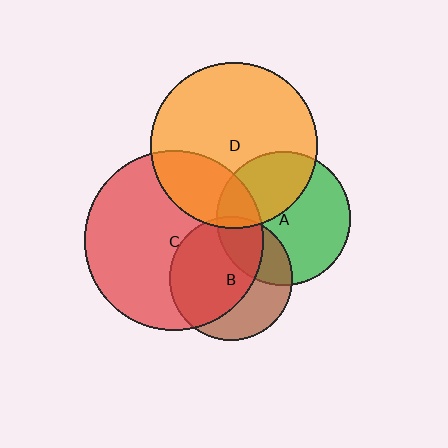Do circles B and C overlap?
Yes.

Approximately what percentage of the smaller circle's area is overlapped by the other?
Approximately 65%.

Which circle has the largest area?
Circle C (red).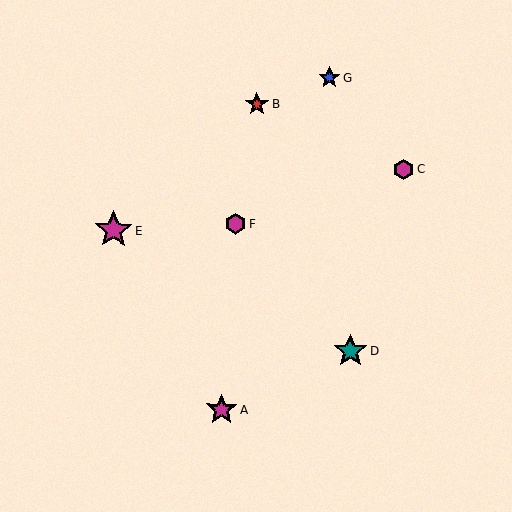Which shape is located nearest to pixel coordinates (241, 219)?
The magenta hexagon (labeled F) at (236, 223) is nearest to that location.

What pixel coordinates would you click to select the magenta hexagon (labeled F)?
Click at (236, 223) to select the magenta hexagon F.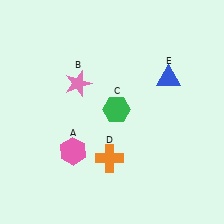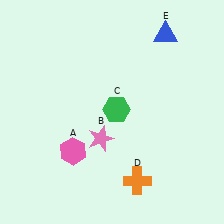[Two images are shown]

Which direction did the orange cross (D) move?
The orange cross (D) moved right.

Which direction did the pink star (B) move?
The pink star (B) moved down.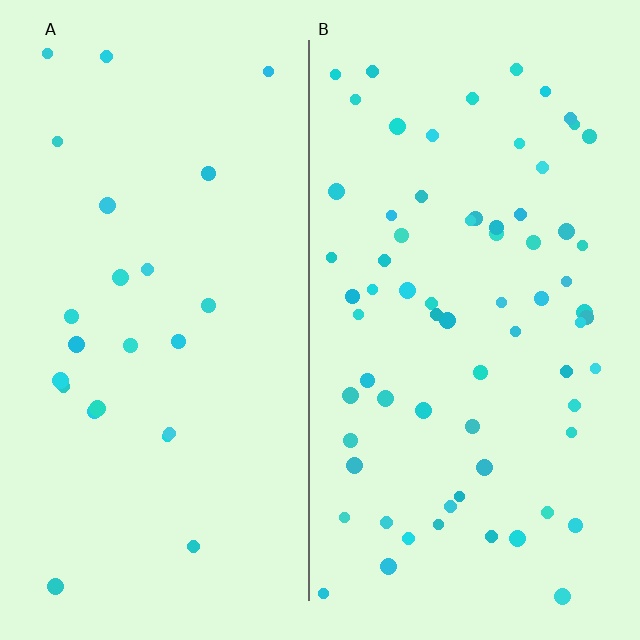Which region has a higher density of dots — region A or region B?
B (the right).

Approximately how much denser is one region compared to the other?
Approximately 2.9× — region B over region A.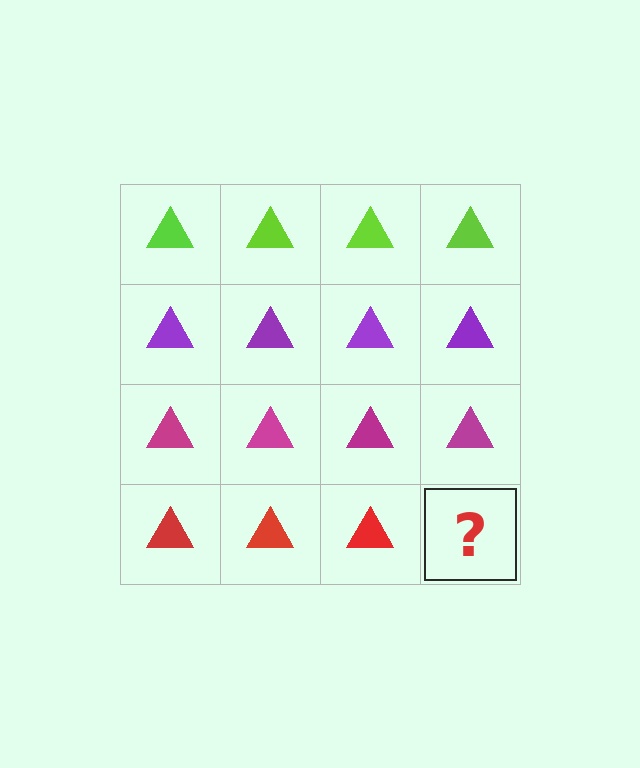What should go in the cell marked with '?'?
The missing cell should contain a red triangle.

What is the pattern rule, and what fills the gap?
The rule is that each row has a consistent color. The gap should be filled with a red triangle.